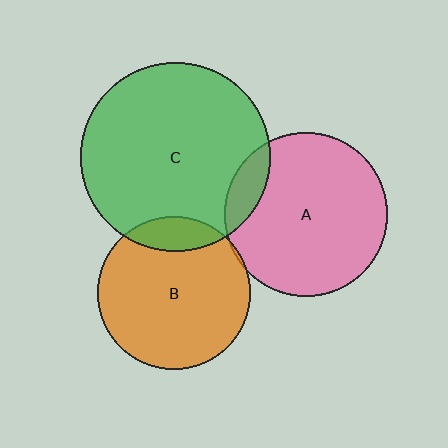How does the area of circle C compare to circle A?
Approximately 1.3 times.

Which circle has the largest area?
Circle C (green).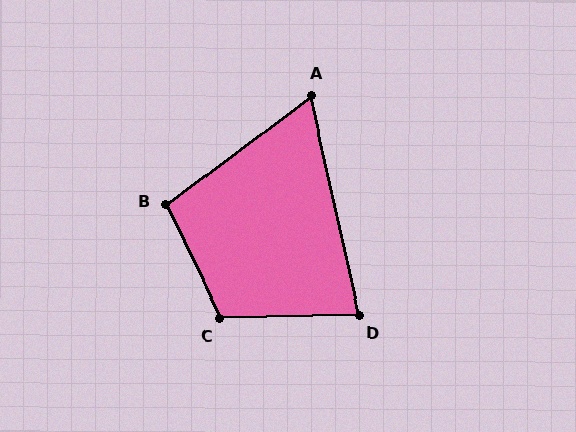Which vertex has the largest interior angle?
C, at approximately 114 degrees.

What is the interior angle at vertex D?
Approximately 78 degrees (acute).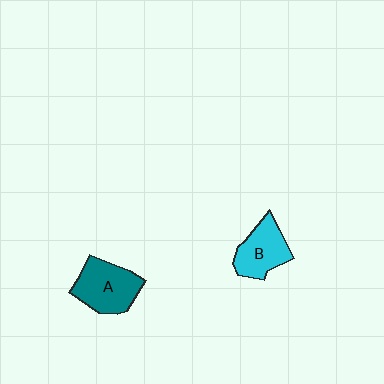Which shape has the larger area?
Shape A (teal).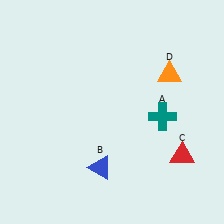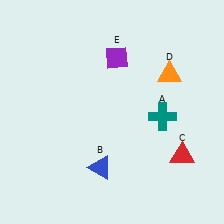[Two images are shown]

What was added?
A purple diamond (E) was added in Image 2.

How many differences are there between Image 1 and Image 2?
There is 1 difference between the two images.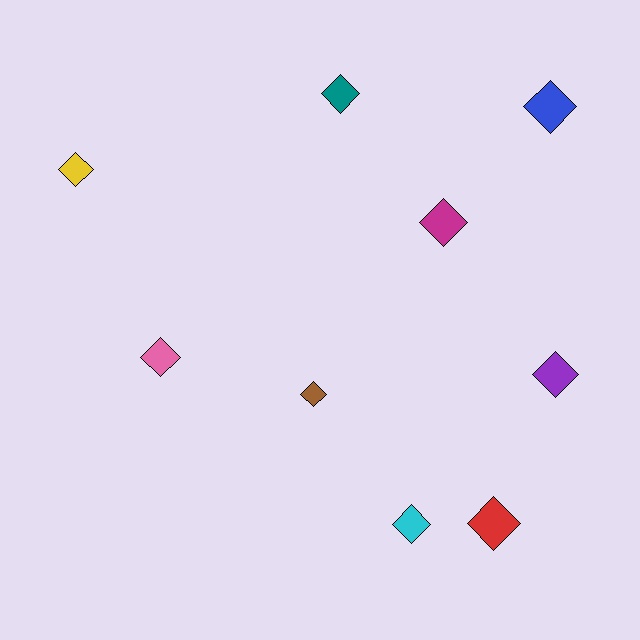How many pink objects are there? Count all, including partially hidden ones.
There is 1 pink object.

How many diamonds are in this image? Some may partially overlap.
There are 9 diamonds.